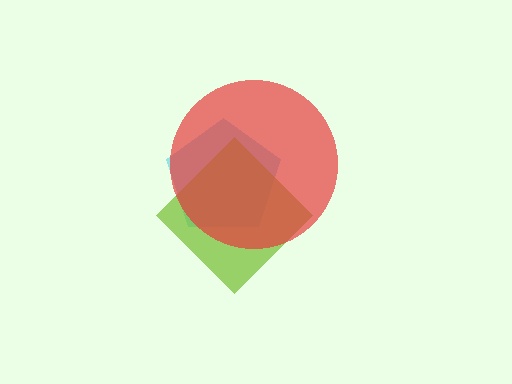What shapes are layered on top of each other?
The layered shapes are: a cyan pentagon, a lime diamond, a red circle.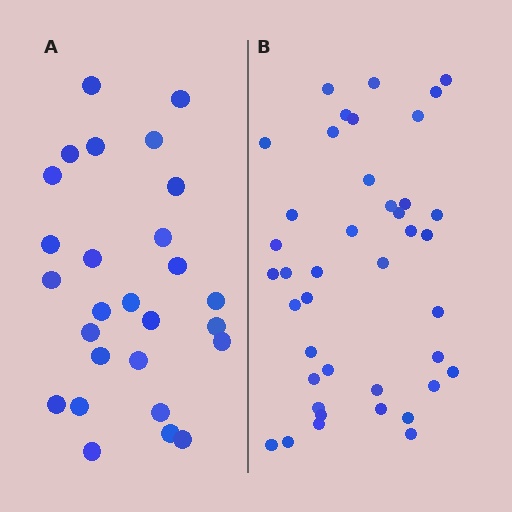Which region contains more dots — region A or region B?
Region B (the right region) has more dots.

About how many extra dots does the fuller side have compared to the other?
Region B has approximately 15 more dots than region A.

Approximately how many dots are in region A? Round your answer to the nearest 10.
About 30 dots. (The exact count is 27, which rounds to 30.)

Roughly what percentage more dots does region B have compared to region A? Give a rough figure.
About 50% more.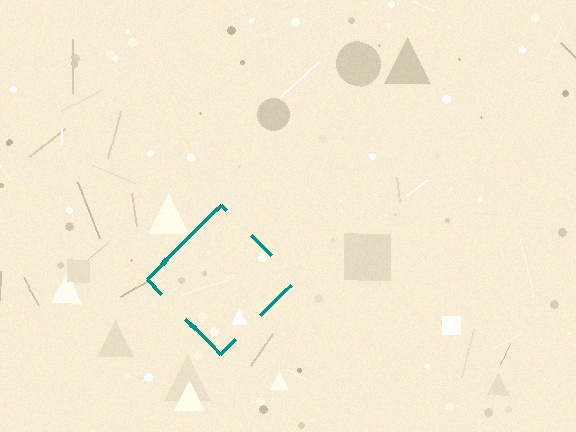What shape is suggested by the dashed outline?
The dashed outline suggests a diamond.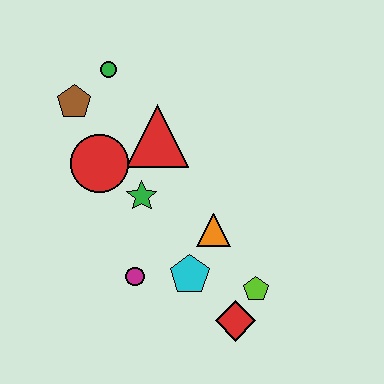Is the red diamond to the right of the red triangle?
Yes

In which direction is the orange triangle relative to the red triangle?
The orange triangle is below the red triangle.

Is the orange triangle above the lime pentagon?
Yes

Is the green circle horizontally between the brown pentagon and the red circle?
No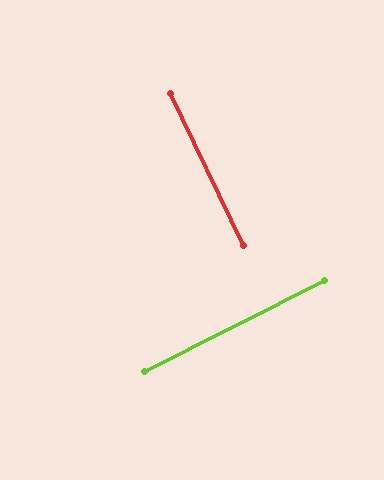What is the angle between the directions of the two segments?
Approximately 89 degrees.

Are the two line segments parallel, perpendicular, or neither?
Perpendicular — they meet at approximately 89°.